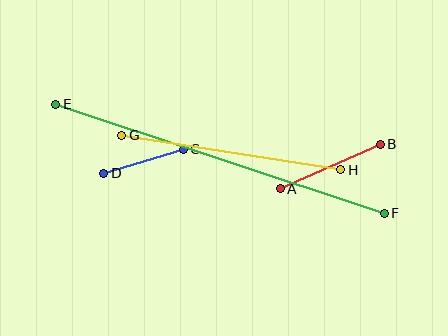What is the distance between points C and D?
The distance is approximately 83 pixels.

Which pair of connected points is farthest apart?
Points E and F are farthest apart.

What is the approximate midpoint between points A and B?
The midpoint is at approximately (330, 166) pixels.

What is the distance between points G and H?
The distance is approximately 222 pixels.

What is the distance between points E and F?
The distance is approximately 346 pixels.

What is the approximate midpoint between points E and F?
The midpoint is at approximately (220, 159) pixels.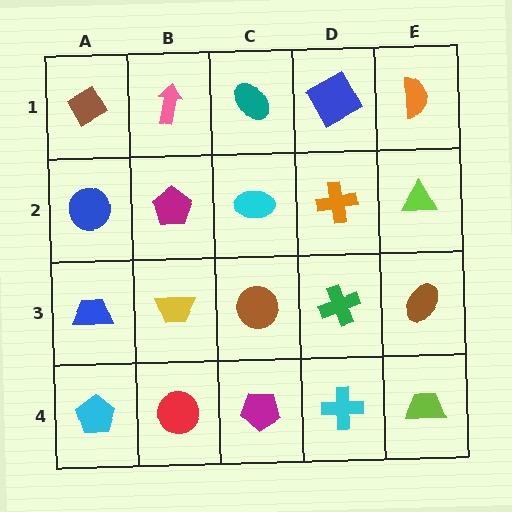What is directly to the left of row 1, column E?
A blue square.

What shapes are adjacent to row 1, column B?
A magenta pentagon (row 2, column B), a brown diamond (row 1, column A), a teal ellipse (row 1, column C).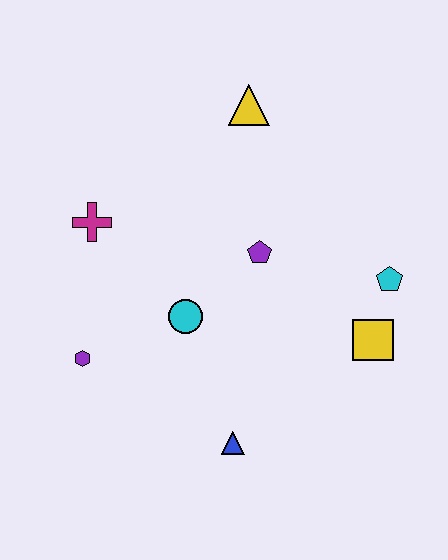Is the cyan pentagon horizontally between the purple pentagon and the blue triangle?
No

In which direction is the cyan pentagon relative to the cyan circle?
The cyan pentagon is to the right of the cyan circle.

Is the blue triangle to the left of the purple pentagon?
Yes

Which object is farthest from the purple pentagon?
The purple hexagon is farthest from the purple pentagon.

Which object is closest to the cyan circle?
The purple pentagon is closest to the cyan circle.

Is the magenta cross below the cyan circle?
No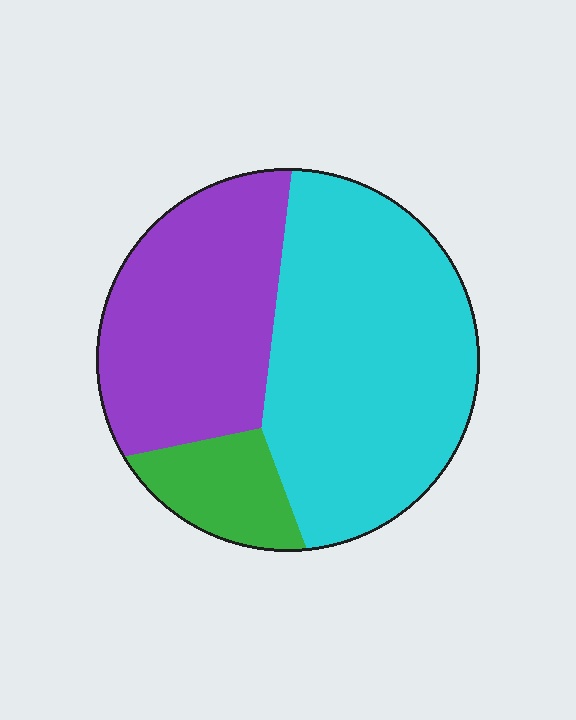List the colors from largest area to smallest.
From largest to smallest: cyan, purple, green.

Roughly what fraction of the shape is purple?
Purple covers 35% of the shape.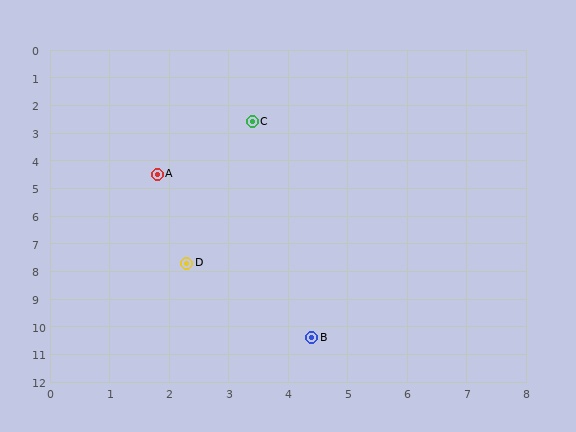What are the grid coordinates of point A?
Point A is at approximately (1.8, 4.5).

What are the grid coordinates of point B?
Point B is at approximately (4.4, 10.4).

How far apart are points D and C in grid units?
Points D and C are about 5.2 grid units apart.